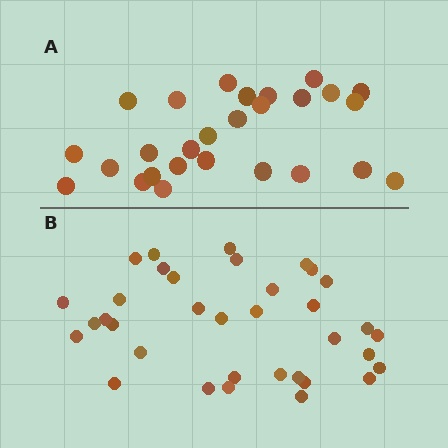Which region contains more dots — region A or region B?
Region B (the bottom region) has more dots.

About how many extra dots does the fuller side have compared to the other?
Region B has roughly 8 or so more dots than region A.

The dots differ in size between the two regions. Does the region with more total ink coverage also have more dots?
No. Region A has more total ink coverage because its dots are larger, but region B actually contains more individual dots. Total area can be misleading — the number of items is what matters here.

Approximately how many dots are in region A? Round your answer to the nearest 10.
About 30 dots. (The exact count is 27, which rounds to 30.)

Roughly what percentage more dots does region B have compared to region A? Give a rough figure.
About 30% more.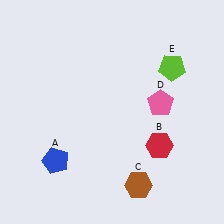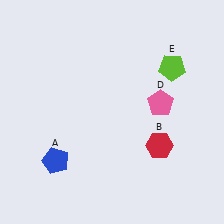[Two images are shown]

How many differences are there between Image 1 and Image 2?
There is 1 difference between the two images.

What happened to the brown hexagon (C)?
The brown hexagon (C) was removed in Image 2. It was in the bottom-right area of Image 1.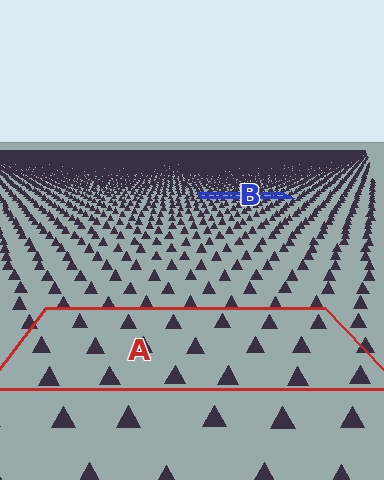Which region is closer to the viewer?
Region A is closer. The texture elements there are larger and more spread out.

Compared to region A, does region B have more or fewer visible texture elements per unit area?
Region B has more texture elements per unit area — they are packed more densely because it is farther away.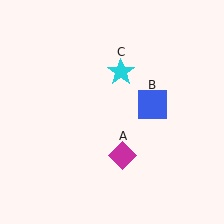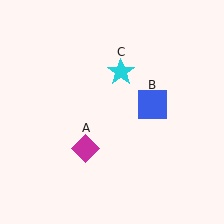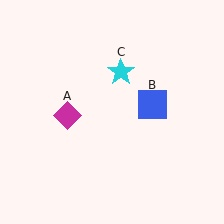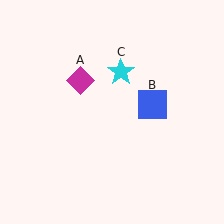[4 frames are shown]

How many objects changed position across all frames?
1 object changed position: magenta diamond (object A).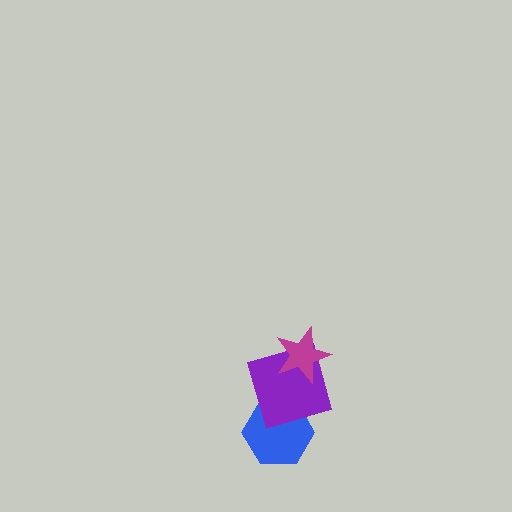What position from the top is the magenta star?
The magenta star is 1st from the top.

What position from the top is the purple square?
The purple square is 2nd from the top.